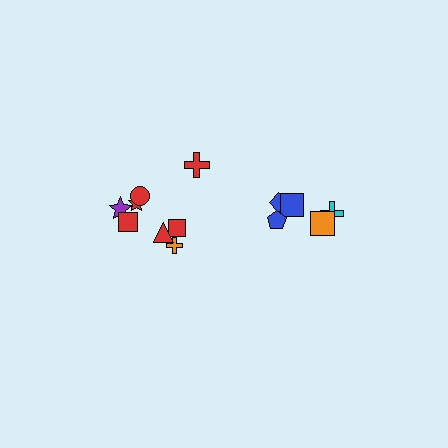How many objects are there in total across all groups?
There are 13 objects.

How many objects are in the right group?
There are 5 objects.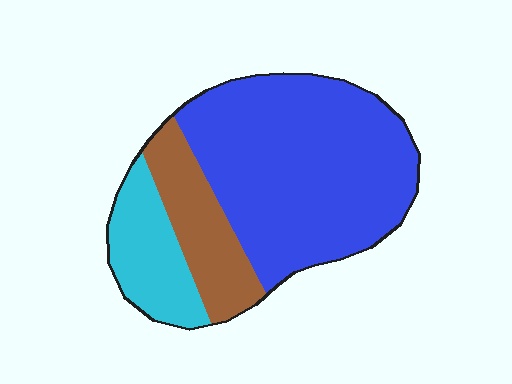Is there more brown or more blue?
Blue.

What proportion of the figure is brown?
Brown takes up about one fifth (1/5) of the figure.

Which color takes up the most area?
Blue, at roughly 65%.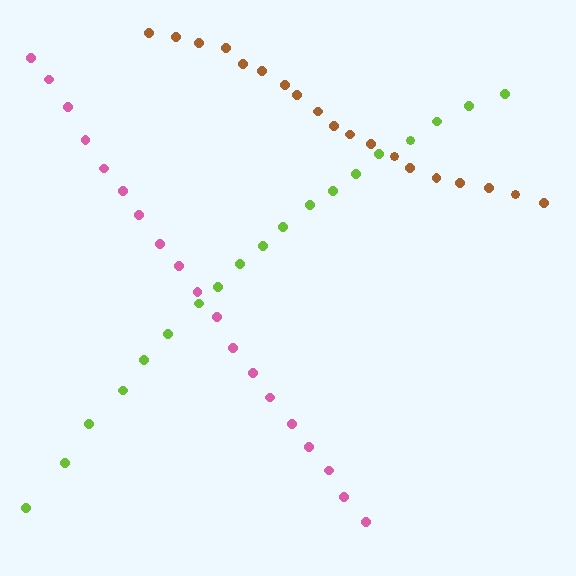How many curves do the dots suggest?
There are 3 distinct paths.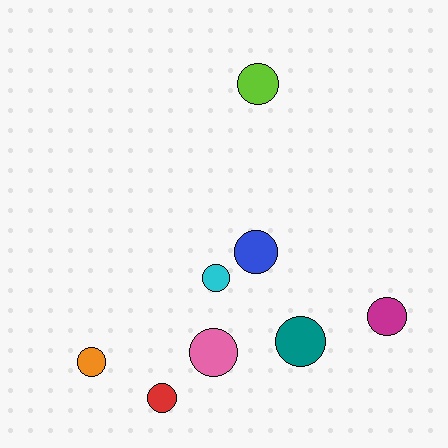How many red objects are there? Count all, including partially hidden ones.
There is 1 red object.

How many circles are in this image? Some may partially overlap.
There are 8 circles.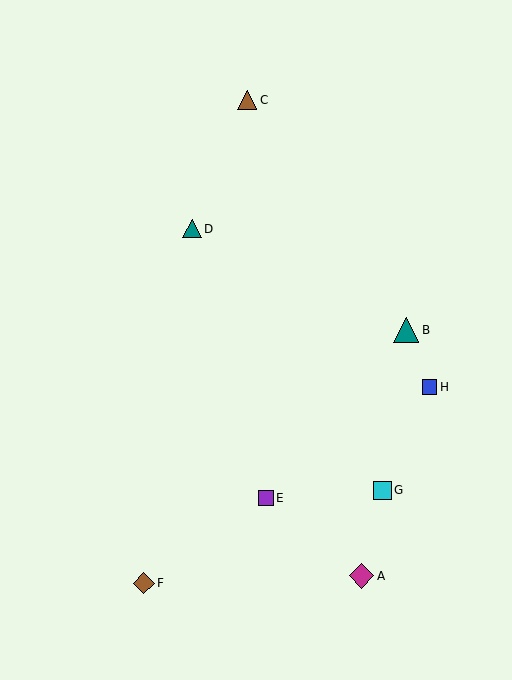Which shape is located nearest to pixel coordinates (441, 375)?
The blue square (labeled H) at (430, 387) is nearest to that location.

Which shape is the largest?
The teal triangle (labeled B) is the largest.